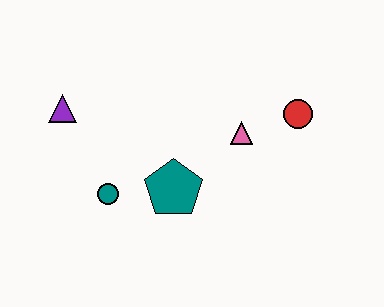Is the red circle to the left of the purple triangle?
No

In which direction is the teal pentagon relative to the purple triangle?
The teal pentagon is to the right of the purple triangle.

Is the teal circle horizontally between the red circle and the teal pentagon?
No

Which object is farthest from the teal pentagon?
The red circle is farthest from the teal pentagon.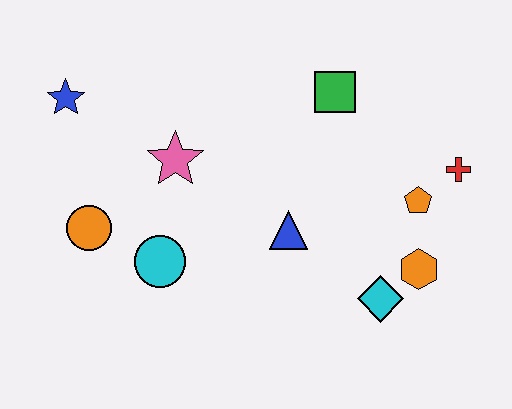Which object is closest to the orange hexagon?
The cyan diamond is closest to the orange hexagon.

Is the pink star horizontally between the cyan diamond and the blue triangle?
No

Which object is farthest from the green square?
The orange circle is farthest from the green square.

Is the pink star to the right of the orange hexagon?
No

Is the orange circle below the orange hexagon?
No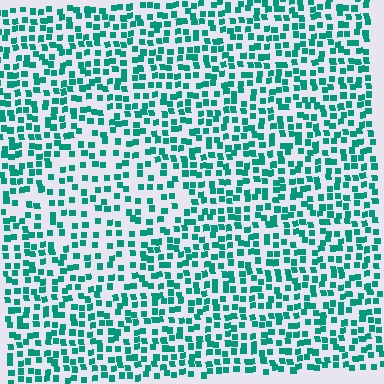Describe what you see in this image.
The image contains small teal elements arranged at two different densities. A diamond-shaped region is visible where the elements are less densely packed than the surrounding area.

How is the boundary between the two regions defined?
The boundary is defined by a change in element density (approximately 1.6x ratio). All elements are the same color, size, and shape.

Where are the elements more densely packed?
The elements are more densely packed outside the diamond boundary.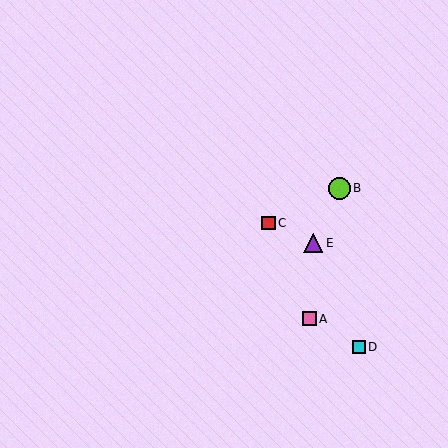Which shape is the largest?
The lime circle (labeled B) is the largest.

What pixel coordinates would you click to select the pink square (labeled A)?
Click at (309, 319) to select the pink square A.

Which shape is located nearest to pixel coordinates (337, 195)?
The lime circle (labeled B) at (339, 188) is nearest to that location.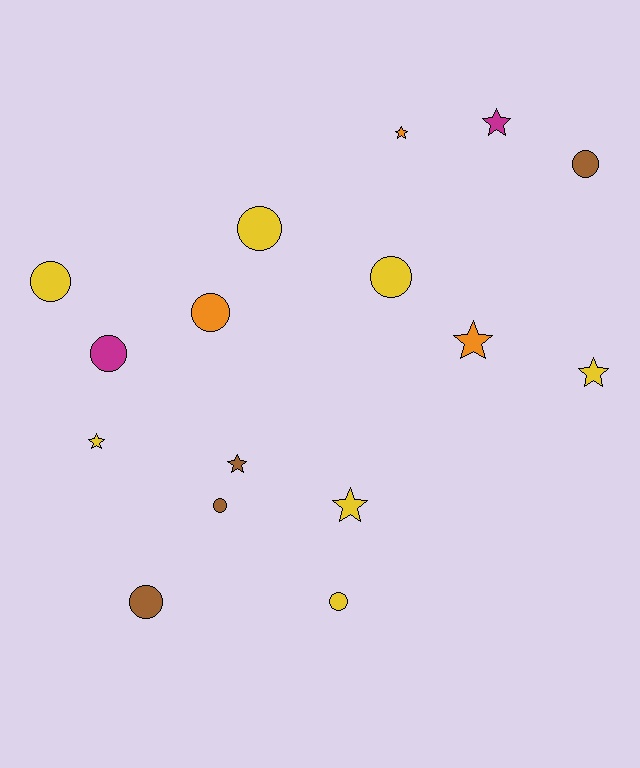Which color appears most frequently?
Yellow, with 7 objects.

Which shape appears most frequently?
Circle, with 9 objects.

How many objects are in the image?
There are 16 objects.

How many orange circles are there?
There is 1 orange circle.